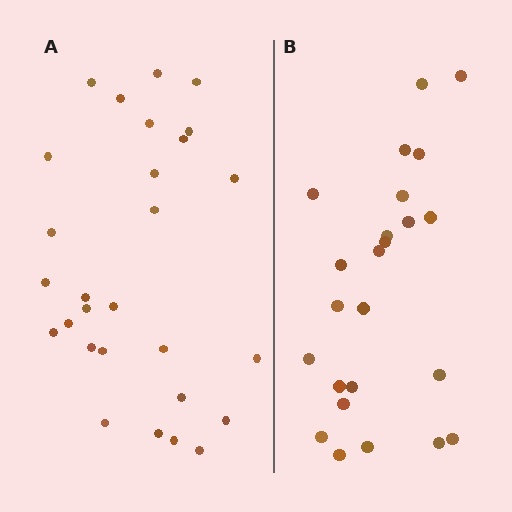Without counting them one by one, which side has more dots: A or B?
Region A (the left region) has more dots.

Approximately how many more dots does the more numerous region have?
Region A has about 4 more dots than region B.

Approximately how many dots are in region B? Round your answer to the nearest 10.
About 20 dots. (The exact count is 24, which rounds to 20.)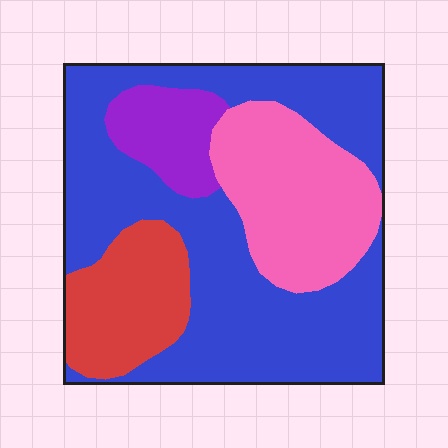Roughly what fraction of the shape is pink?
Pink takes up about one fifth (1/5) of the shape.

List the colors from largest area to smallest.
From largest to smallest: blue, pink, red, purple.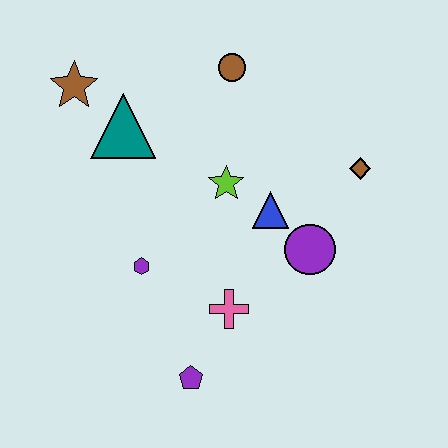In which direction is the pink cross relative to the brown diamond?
The pink cross is below the brown diamond.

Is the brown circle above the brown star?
Yes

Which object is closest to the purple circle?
The blue triangle is closest to the purple circle.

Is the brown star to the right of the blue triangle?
No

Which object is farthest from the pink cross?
The brown star is farthest from the pink cross.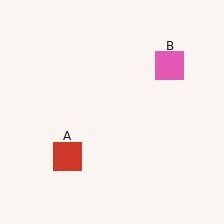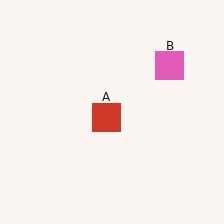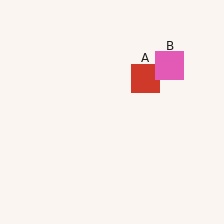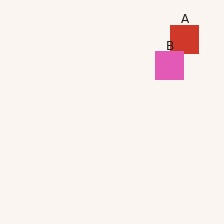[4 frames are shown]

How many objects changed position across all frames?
1 object changed position: red square (object A).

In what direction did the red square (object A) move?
The red square (object A) moved up and to the right.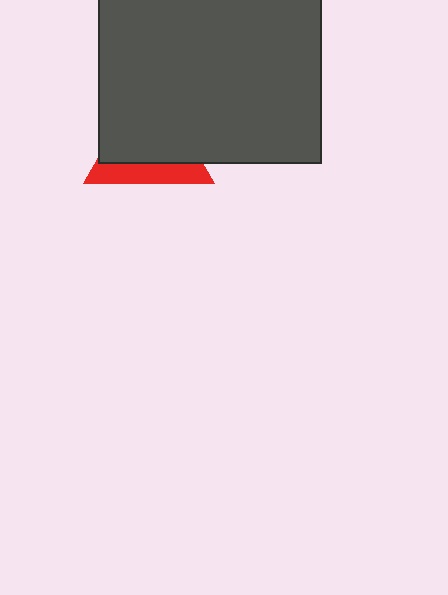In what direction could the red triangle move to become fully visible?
The red triangle could move down. That would shift it out from behind the dark gray square entirely.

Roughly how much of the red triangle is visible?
A small part of it is visible (roughly 32%).